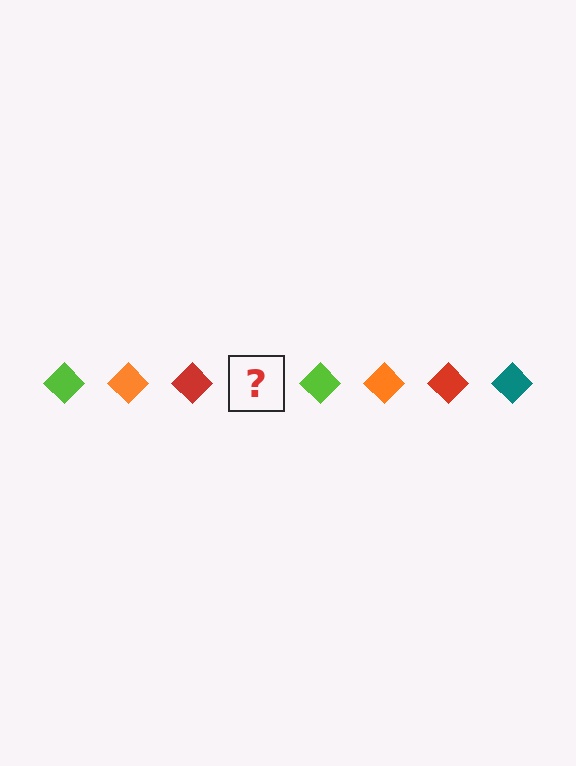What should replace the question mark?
The question mark should be replaced with a teal diamond.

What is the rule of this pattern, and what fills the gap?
The rule is that the pattern cycles through lime, orange, red, teal diamonds. The gap should be filled with a teal diamond.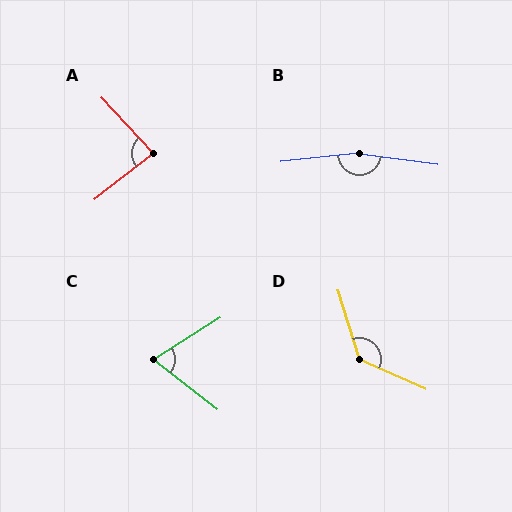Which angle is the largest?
B, at approximately 166 degrees.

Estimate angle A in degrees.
Approximately 86 degrees.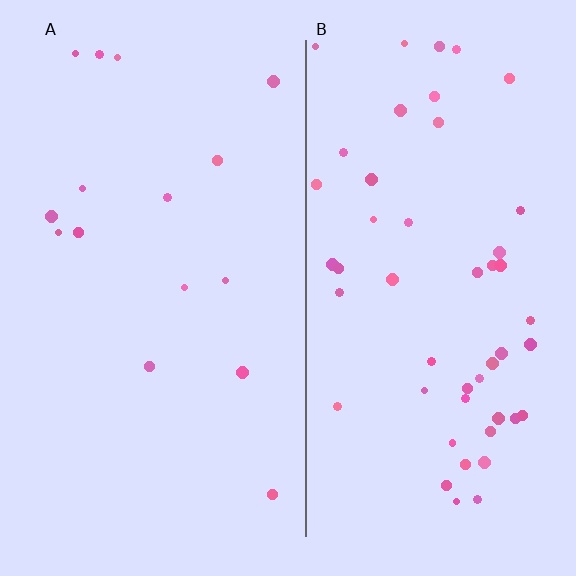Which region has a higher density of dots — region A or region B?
B (the right).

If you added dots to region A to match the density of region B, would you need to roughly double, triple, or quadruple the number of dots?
Approximately triple.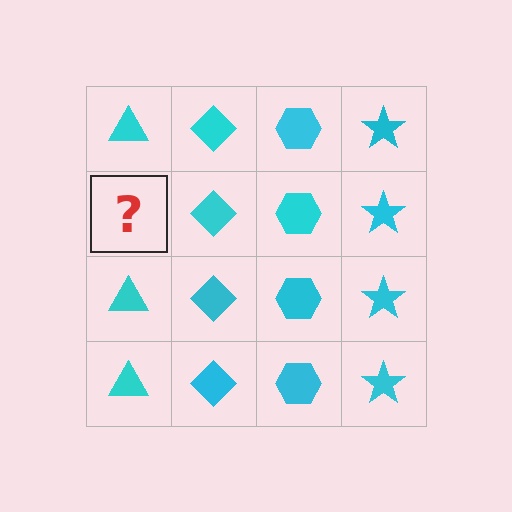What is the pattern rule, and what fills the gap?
The rule is that each column has a consistent shape. The gap should be filled with a cyan triangle.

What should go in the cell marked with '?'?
The missing cell should contain a cyan triangle.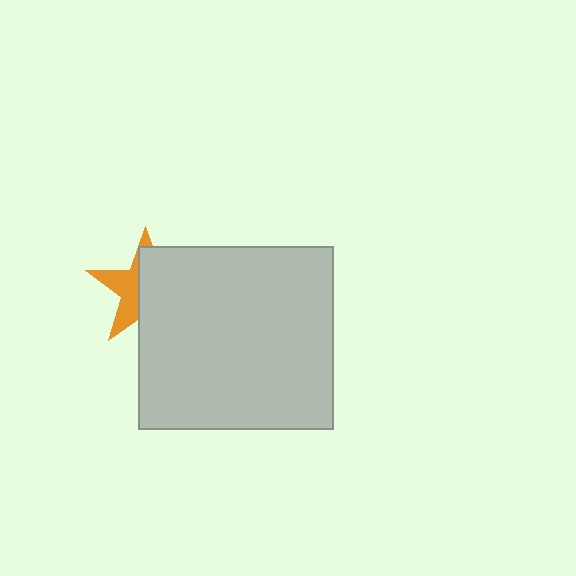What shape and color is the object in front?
The object in front is a light gray rectangle.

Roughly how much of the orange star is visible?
A small part of it is visible (roughly 40%).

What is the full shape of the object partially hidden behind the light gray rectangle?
The partially hidden object is an orange star.